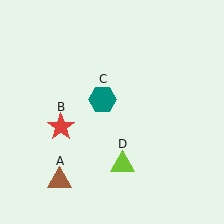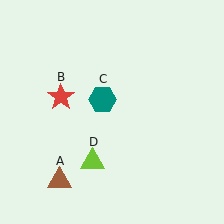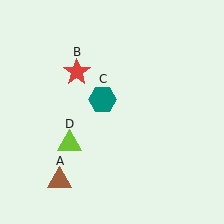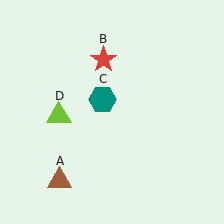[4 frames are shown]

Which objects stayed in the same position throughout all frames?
Brown triangle (object A) and teal hexagon (object C) remained stationary.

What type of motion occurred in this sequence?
The red star (object B), lime triangle (object D) rotated clockwise around the center of the scene.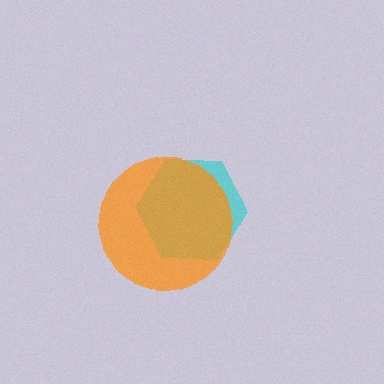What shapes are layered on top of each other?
The layered shapes are: a cyan hexagon, an orange circle.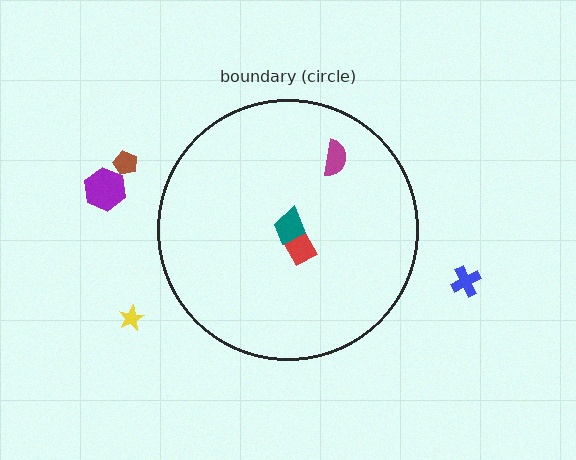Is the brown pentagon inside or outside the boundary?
Outside.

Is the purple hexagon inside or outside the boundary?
Outside.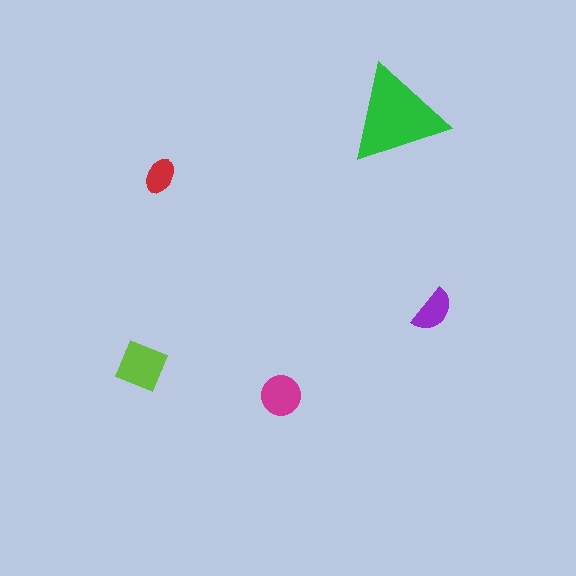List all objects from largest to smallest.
The green triangle, the lime diamond, the magenta circle, the purple semicircle, the red ellipse.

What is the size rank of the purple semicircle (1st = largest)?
4th.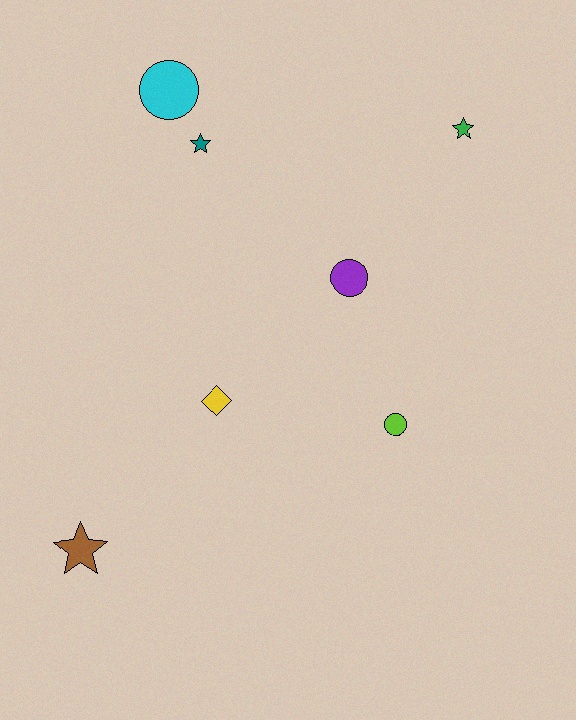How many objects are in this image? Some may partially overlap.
There are 7 objects.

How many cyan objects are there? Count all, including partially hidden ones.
There is 1 cyan object.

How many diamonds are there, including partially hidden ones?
There is 1 diamond.